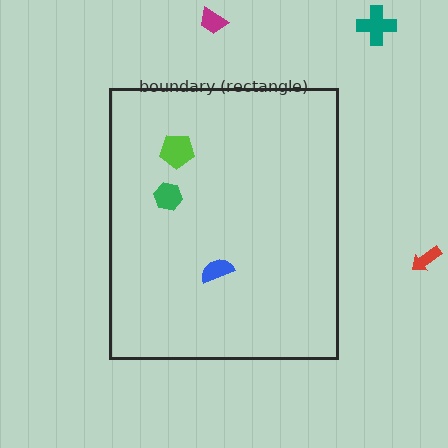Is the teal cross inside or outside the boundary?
Outside.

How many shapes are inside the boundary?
3 inside, 3 outside.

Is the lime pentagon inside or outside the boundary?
Inside.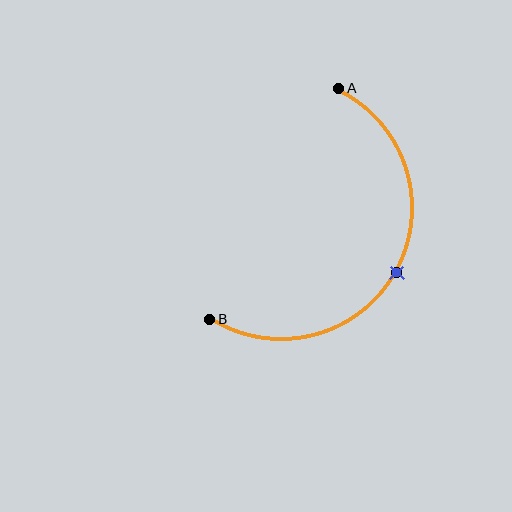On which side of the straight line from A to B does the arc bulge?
The arc bulges to the right of the straight line connecting A and B.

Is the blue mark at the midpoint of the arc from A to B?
Yes. The blue mark lies on the arc at equal arc-length from both A and B — it is the arc midpoint.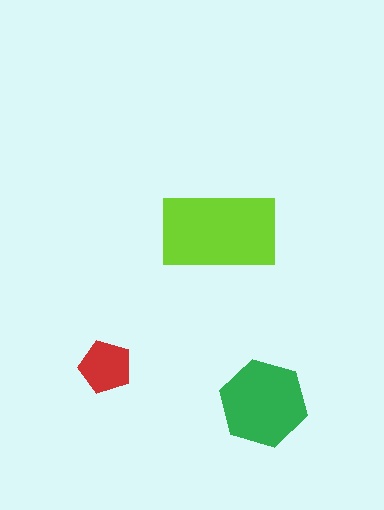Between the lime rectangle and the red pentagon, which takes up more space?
The lime rectangle.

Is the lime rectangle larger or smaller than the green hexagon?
Larger.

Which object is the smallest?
The red pentagon.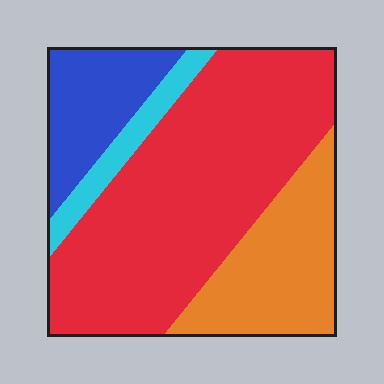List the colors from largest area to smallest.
From largest to smallest: red, orange, blue, cyan.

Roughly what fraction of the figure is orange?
Orange covers about 20% of the figure.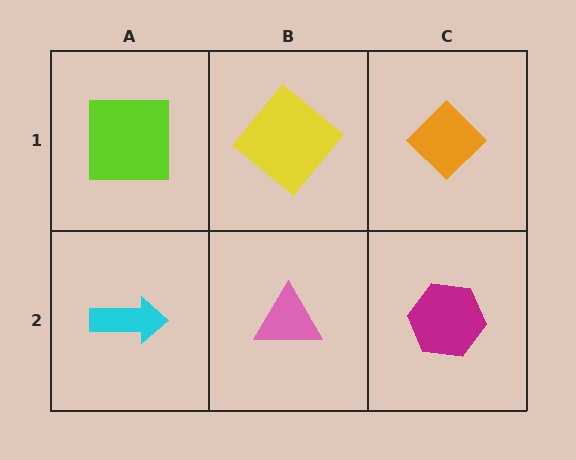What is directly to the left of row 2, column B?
A cyan arrow.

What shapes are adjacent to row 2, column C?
An orange diamond (row 1, column C), a pink triangle (row 2, column B).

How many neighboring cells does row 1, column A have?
2.